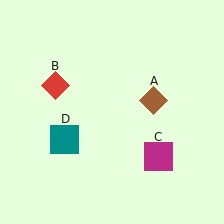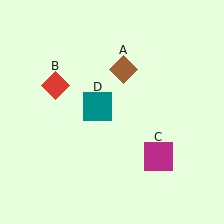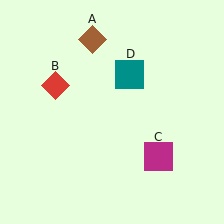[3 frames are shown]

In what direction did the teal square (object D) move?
The teal square (object D) moved up and to the right.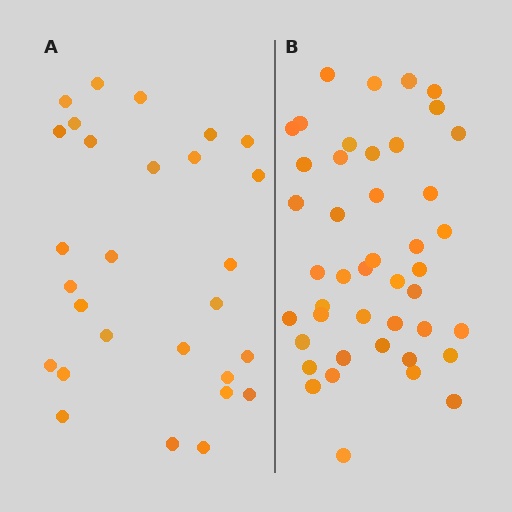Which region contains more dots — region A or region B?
Region B (the right region) has more dots.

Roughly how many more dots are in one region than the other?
Region B has approximately 15 more dots than region A.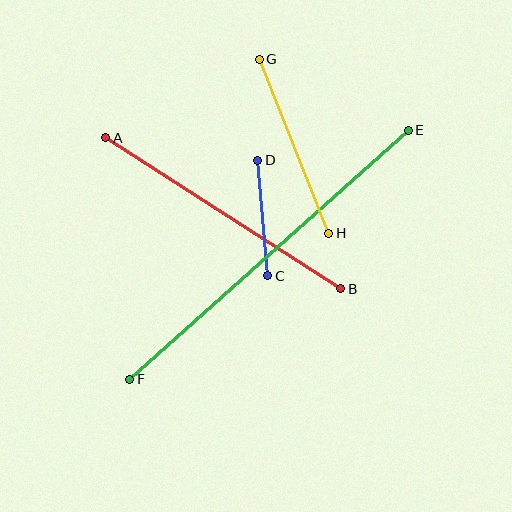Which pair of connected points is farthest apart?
Points E and F are farthest apart.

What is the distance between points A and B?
The distance is approximately 280 pixels.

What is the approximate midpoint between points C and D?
The midpoint is at approximately (263, 218) pixels.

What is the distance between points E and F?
The distance is approximately 374 pixels.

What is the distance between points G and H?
The distance is approximately 188 pixels.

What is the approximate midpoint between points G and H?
The midpoint is at approximately (294, 146) pixels.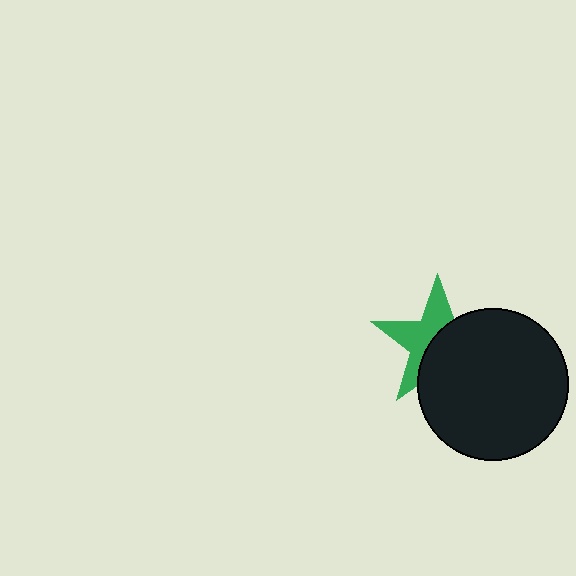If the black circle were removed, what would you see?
You would see the complete green star.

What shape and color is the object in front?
The object in front is a black circle.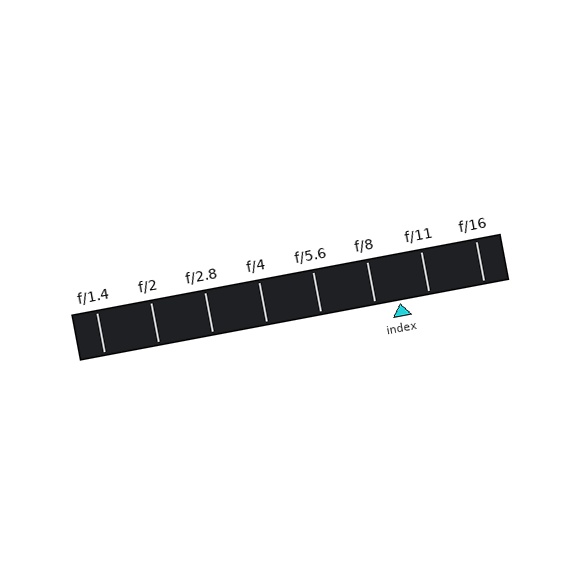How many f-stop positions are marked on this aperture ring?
There are 8 f-stop positions marked.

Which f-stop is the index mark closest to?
The index mark is closest to f/8.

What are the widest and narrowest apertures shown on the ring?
The widest aperture shown is f/1.4 and the narrowest is f/16.